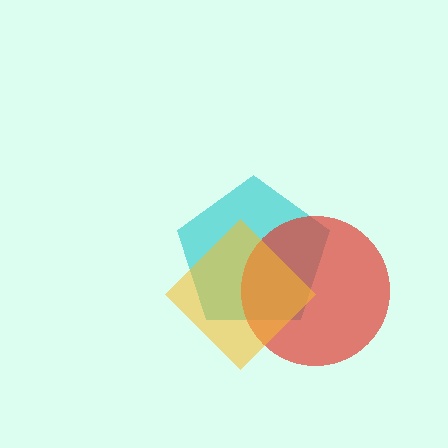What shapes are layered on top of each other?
The layered shapes are: a cyan pentagon, a red circle, a yellow diamond.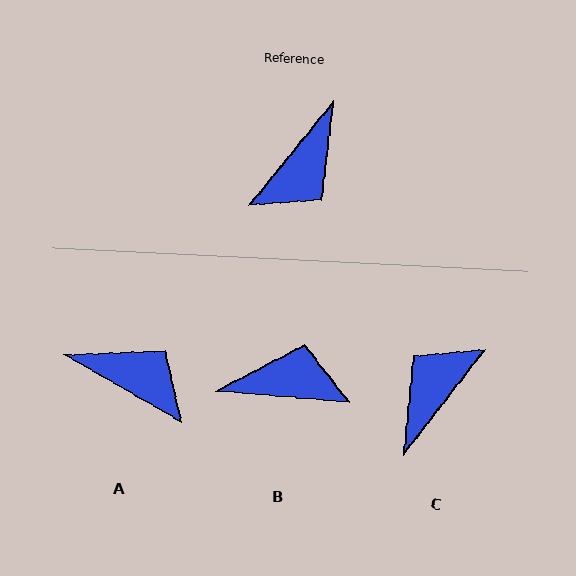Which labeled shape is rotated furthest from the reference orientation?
C, about 179 degrees away.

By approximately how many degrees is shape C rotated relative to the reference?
Approximately 179 degrees clockwise.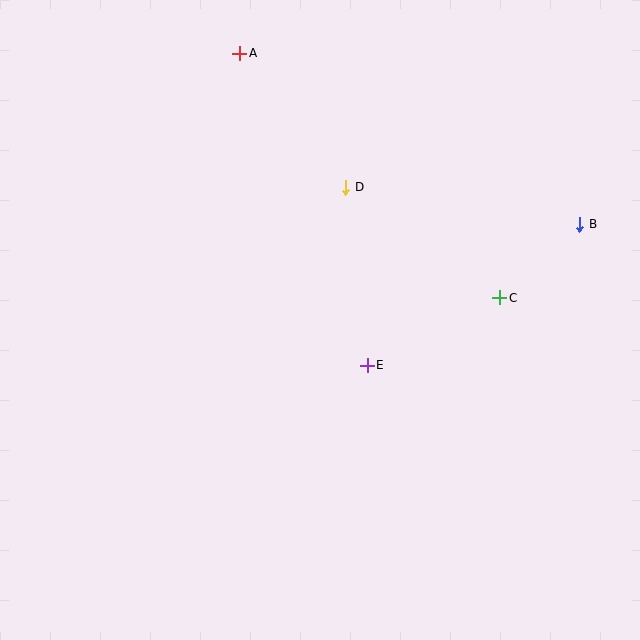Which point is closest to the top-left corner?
Point A is closest to the top-left corner.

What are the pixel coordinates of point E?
Point E is at (367, 365).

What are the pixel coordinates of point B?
Point B is at (580, 224).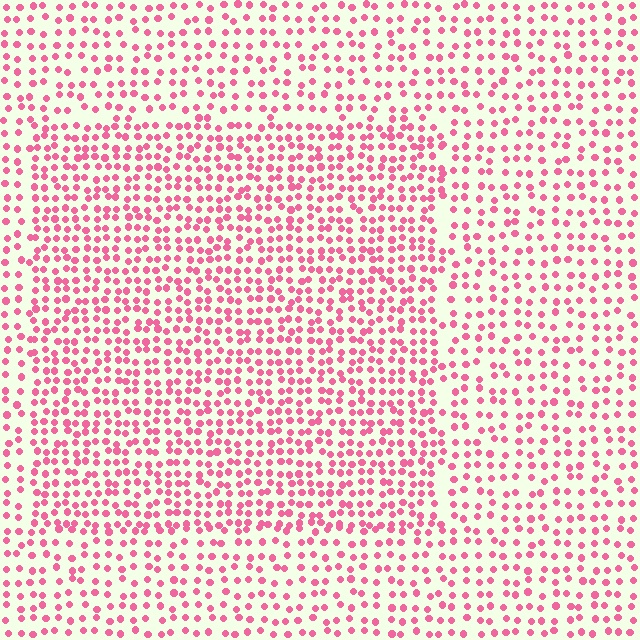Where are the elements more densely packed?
The elements are more densely packed inside the rectangle boundary.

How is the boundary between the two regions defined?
The boundary is defined by a change in element density (approximately 1.6x ratio). All elements are the same color, size, and shape.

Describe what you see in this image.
The image contains small pink elements arranged at two different densities. A rectangle-shaped region is visible where the elements are more densely packed than the surrounding area.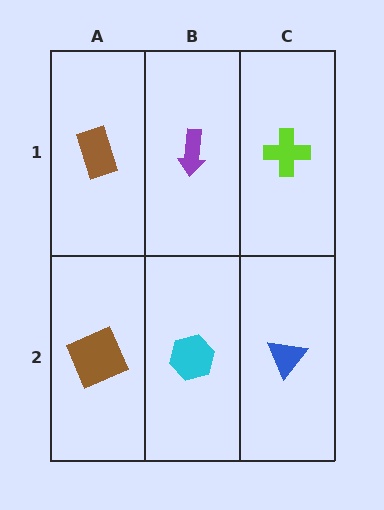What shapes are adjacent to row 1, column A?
A brown square (row 2, column A), a purple arrow (row 1, column B).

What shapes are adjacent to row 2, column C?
A lime cross (row 1, column C), a cyan hexagon (row 2, column B).